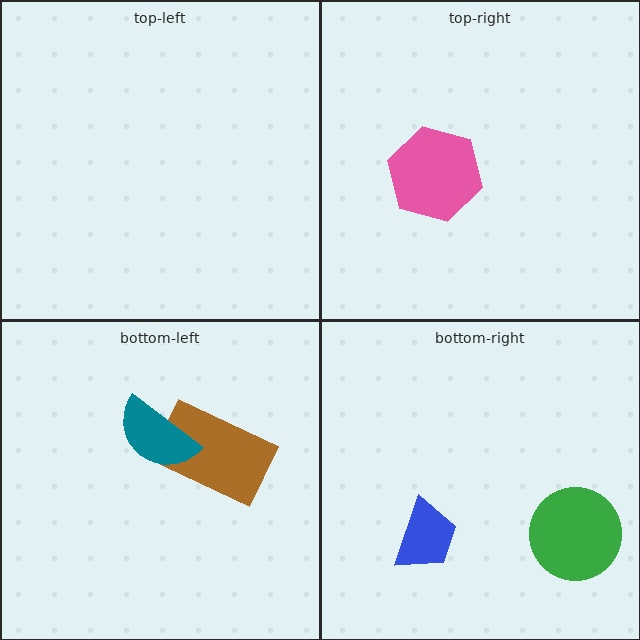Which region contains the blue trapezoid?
The bottom-right region.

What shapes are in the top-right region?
The pink hexagon.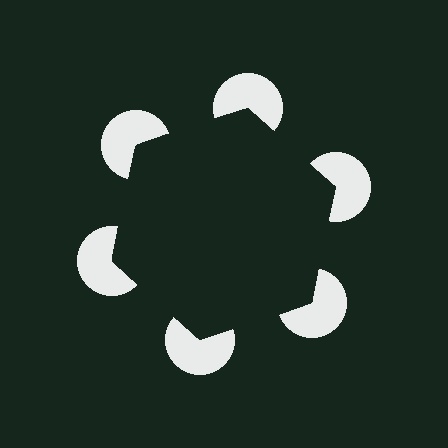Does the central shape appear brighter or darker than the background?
It typically appears slightly darker than the background, even though no actual brightness change is drawn.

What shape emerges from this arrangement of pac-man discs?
An illusory hexagon — its edges are inferred from the aligned wedge cuts in the pac-man discs, not physically drawn.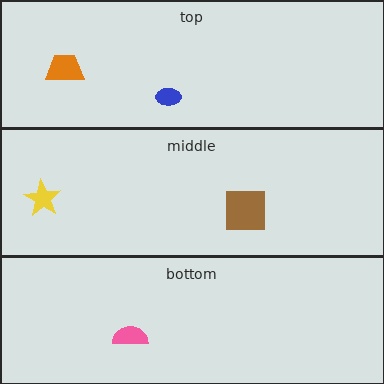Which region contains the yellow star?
The middle region.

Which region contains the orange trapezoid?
The top region.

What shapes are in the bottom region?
The pink semicircle.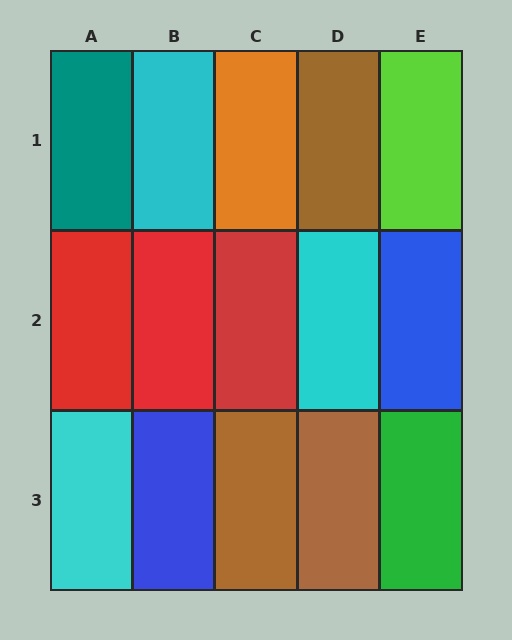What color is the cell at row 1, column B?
Cyan.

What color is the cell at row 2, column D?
Cyan.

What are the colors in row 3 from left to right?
Cyan, blue, brown, brown, green.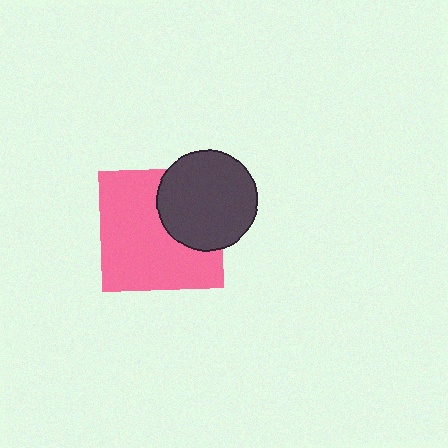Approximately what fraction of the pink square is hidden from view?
Roughly 32% of the pink square is hidden behind the dark gray circle.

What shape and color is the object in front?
The object in front is a dark gray circle.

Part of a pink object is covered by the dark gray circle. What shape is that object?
It is a square.